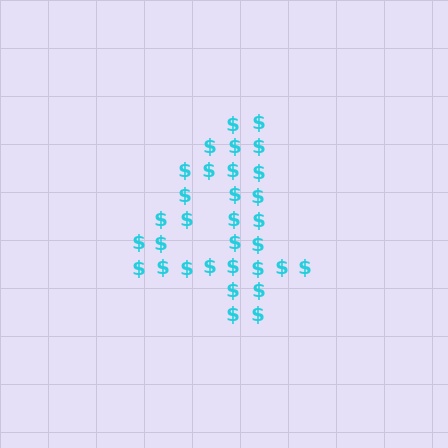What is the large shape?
The large shape is the digit 4.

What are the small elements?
The small elements are dollar signs.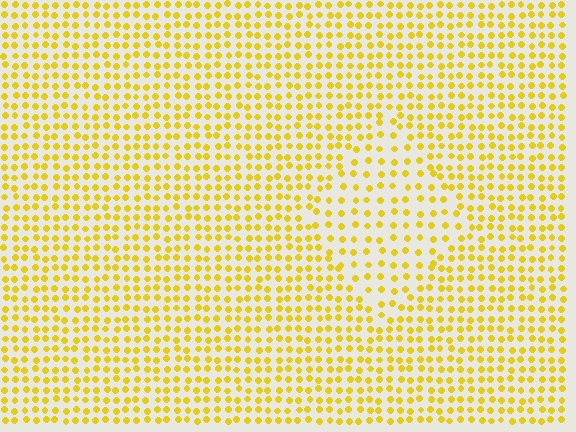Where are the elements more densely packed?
The elements are more densely packed outside the diamond boundary.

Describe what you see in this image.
The image contains small yellow elements arranged at two different densities. A diamond-shaped region is visible where the elements are less densely packed than the surrounding area.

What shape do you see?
I see a diamond.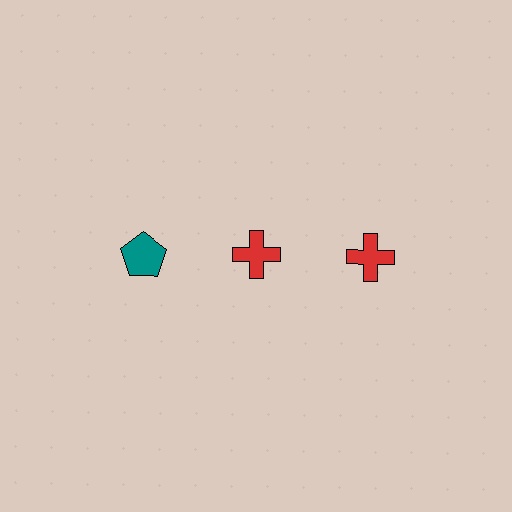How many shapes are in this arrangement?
There are 3 shapes arranged in a grid pattern.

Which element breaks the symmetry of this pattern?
The teal pentagon in the top row, leftmost column breaks the symmetry. All other shapes are red crosses.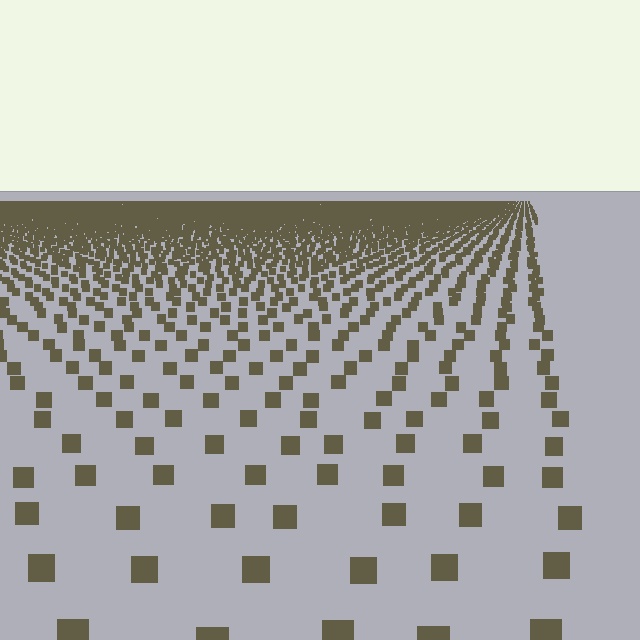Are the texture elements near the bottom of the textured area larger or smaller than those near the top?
Larger. Near the bottom, elements are closer to the viewer and appear at a bigger on-screen size.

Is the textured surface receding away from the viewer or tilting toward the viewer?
The surface is receding away from the viewer. Texture elements get smaller and denser toward the top.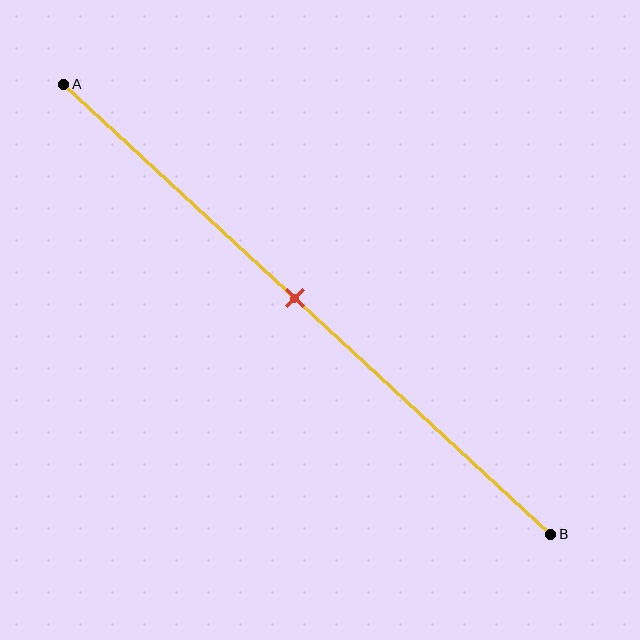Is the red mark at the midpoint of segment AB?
Yes, the mark is approximately at the midpoint.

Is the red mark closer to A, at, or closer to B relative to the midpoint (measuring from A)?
The red mark is approximately at the midpoint of segment AB.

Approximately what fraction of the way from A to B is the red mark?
The red mark is approximately 50% of the way from A to B.